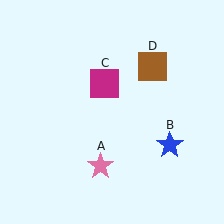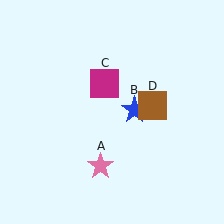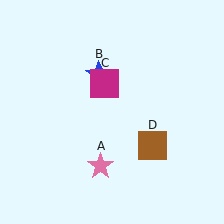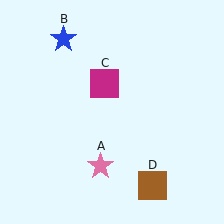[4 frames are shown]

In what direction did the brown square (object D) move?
The brown square (object D) moved down.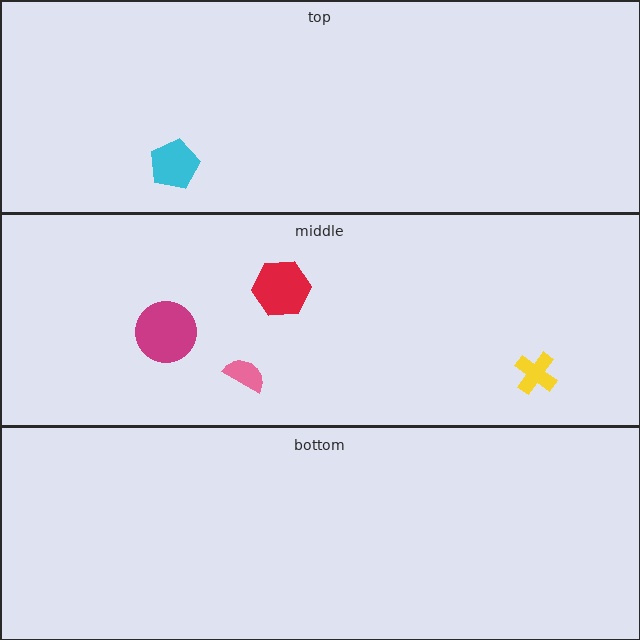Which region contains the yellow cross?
The middle region.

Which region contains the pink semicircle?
The middle region.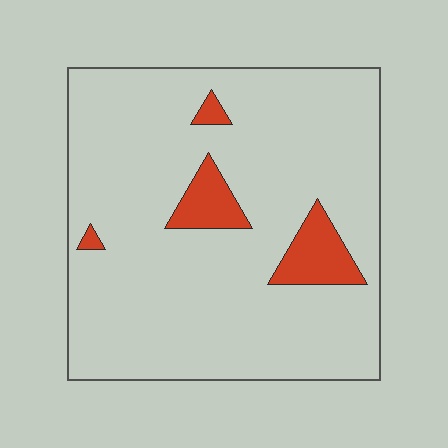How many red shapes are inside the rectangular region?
4.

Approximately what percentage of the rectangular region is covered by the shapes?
Approximately 10%.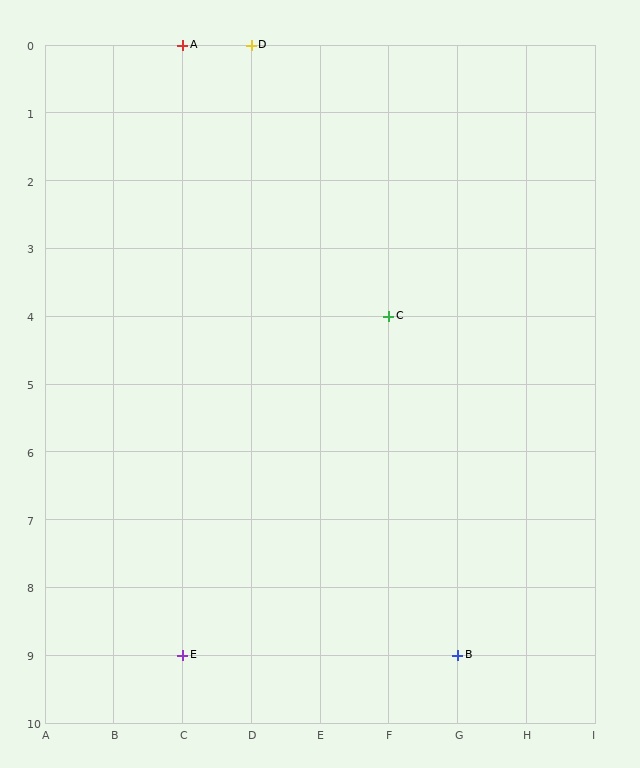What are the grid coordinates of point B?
Point B is at grid coordinates (G, 9).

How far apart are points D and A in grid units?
Points D and A are 1 column apart.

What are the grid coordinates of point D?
Point D is at grid coordinates (D, 0).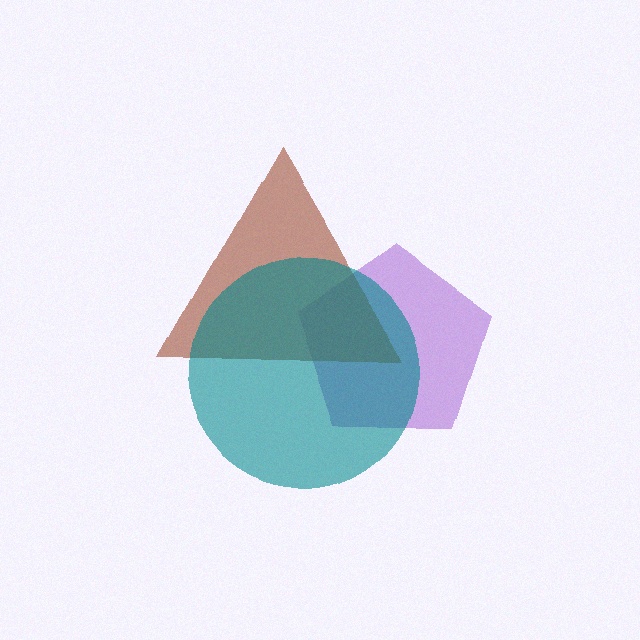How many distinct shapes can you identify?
There are 3 distinct shapes: a purple pentagon, a brown triangle, a teal circle.